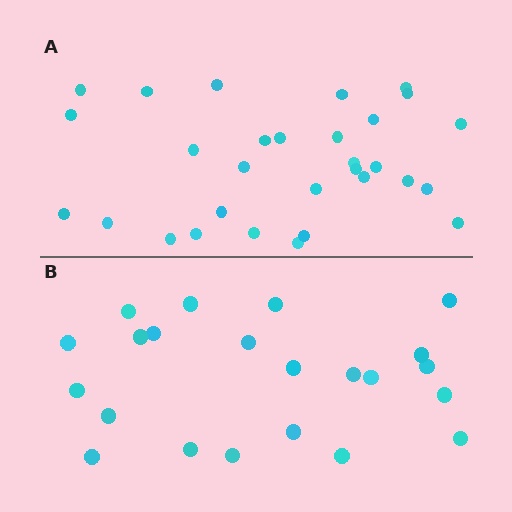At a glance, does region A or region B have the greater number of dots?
Region A (the top region) has more dots.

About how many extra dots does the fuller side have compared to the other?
Region A has roughly 8 or so more dots than region B.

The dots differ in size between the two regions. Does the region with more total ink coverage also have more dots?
No. Region B has more total ink coverage because its dots are larger, but region A actually contains more individual dots. Total area can be misleading — the number of items is what matters here.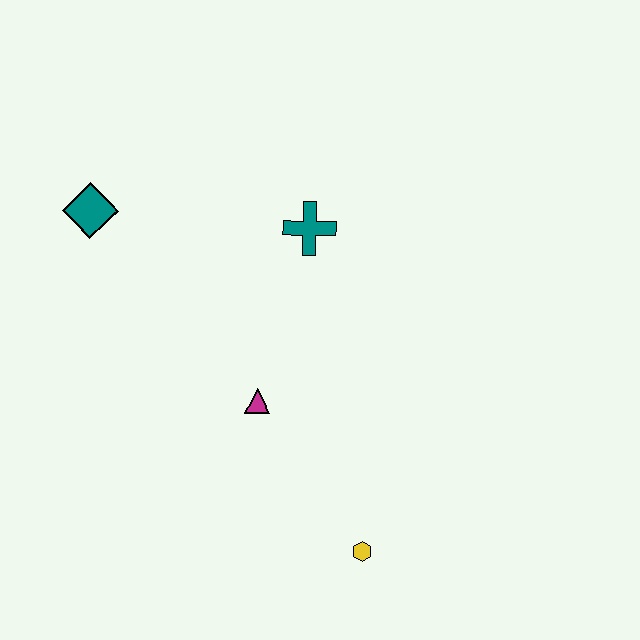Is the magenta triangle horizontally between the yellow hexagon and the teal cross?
No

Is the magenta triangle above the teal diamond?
No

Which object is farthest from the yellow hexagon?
The teal diamond is farthest from the yellow hexagon.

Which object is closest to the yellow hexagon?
The magenta triangle is closest to the yellow hexagon.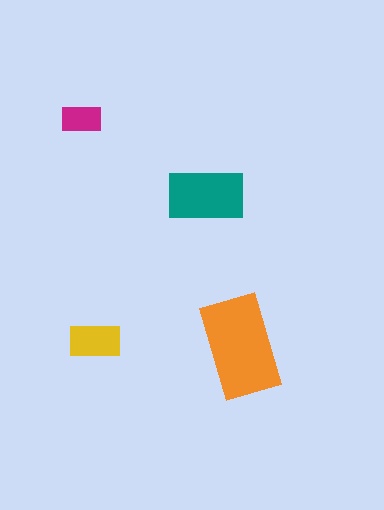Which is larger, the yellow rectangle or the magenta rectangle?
The yellow one.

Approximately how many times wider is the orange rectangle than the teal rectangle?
About 1.5 times wider.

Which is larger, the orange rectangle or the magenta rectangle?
The orange one.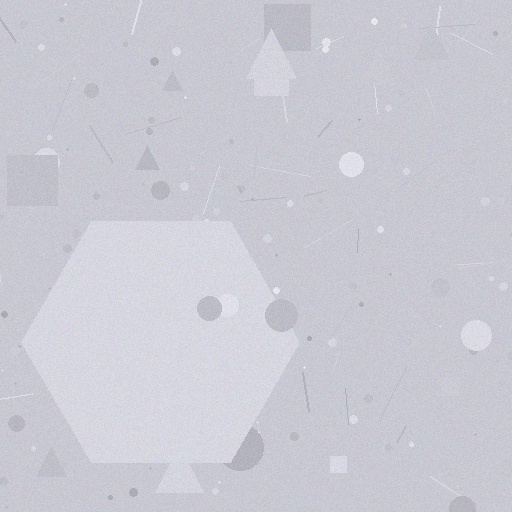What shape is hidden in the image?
A hexagon is hidden in the image.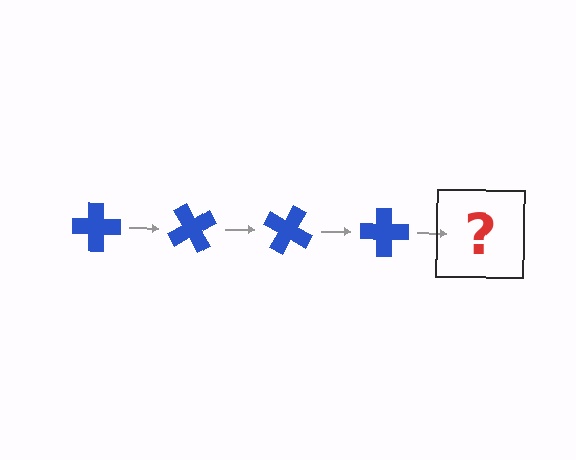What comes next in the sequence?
The next element should be a blue cross rotated 240 degrees.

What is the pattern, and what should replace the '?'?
The pattern is that the cross rotates 60 degrees each step. The '?' should be a blue cross rotated 240 degrees.